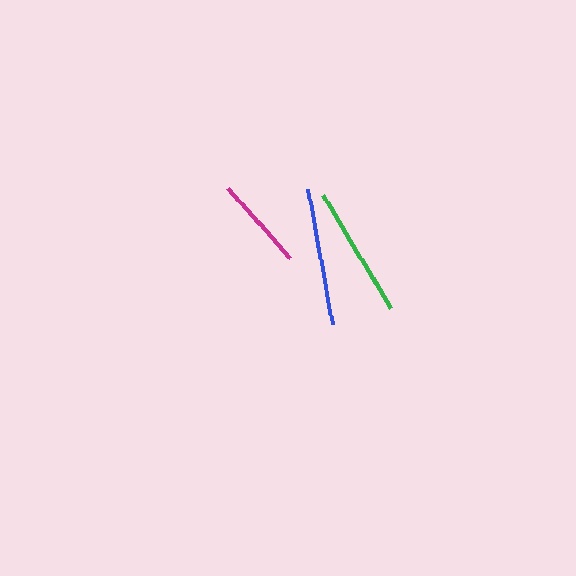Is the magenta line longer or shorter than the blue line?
The blue line is longer than the magenta line.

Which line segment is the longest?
The blue line is the longest at approximately 138 pixels.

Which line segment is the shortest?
The magenta line is the shortest at approximately 94 pixels.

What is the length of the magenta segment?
The magenta segment is approximately 94 pixels long.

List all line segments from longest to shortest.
From longest to shortest: blue, green, magenta.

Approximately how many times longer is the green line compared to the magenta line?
The green line is approximately 1.4 times the length of the magenta line.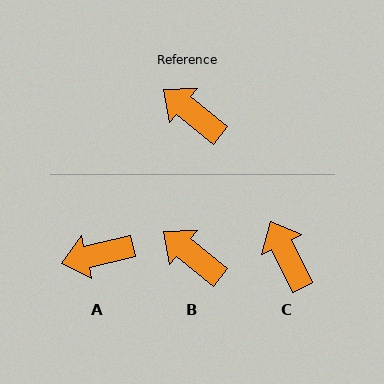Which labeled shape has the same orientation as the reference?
B.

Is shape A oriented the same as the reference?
No, it is off by about 52 degrees.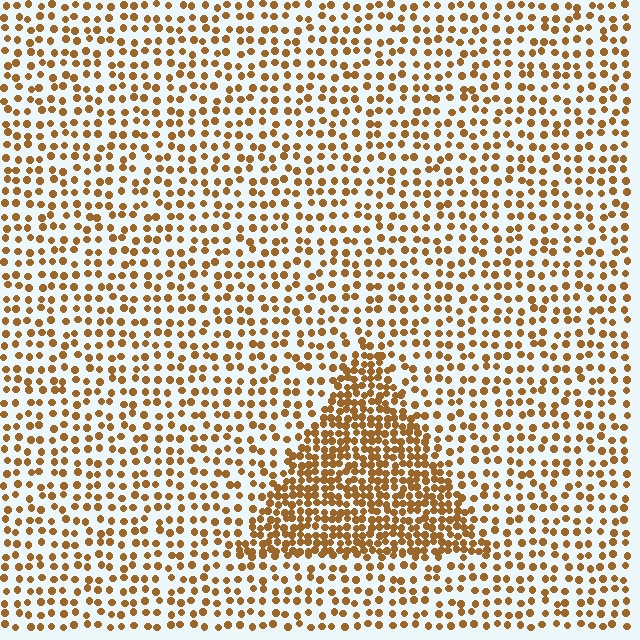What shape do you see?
I see a triangle.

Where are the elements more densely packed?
The elements are more densely packed inside the triangle boundary.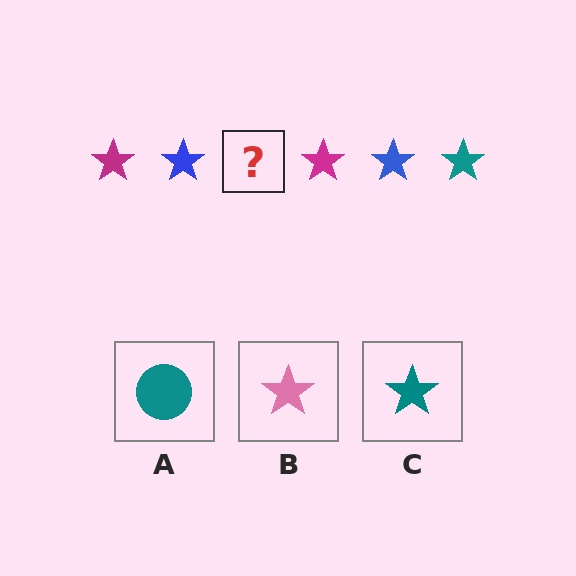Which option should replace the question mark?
Option C.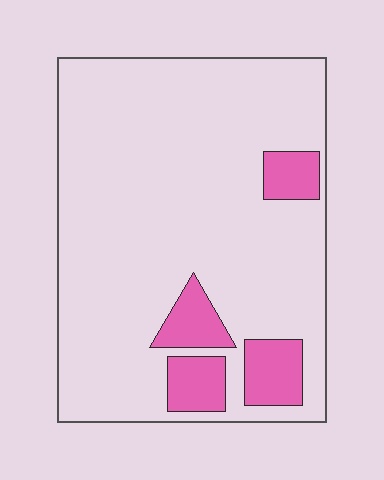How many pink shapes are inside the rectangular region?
4.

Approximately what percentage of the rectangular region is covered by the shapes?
Approximately 15%.